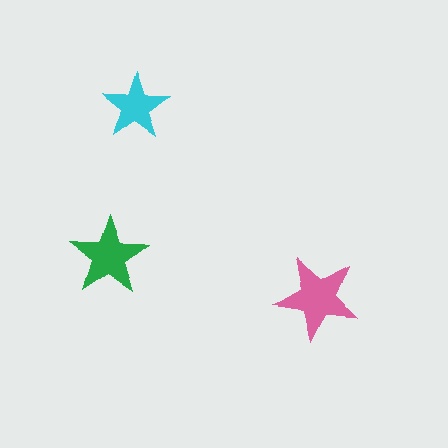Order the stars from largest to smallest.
the pink one, the green one, the cyan one.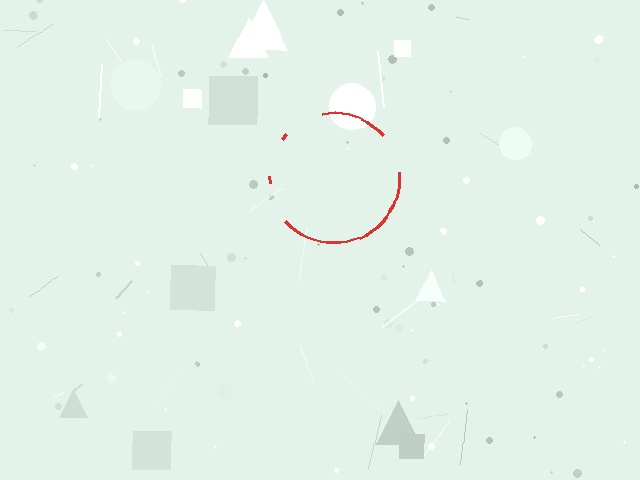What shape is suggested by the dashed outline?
The dashed outline suggests a circle.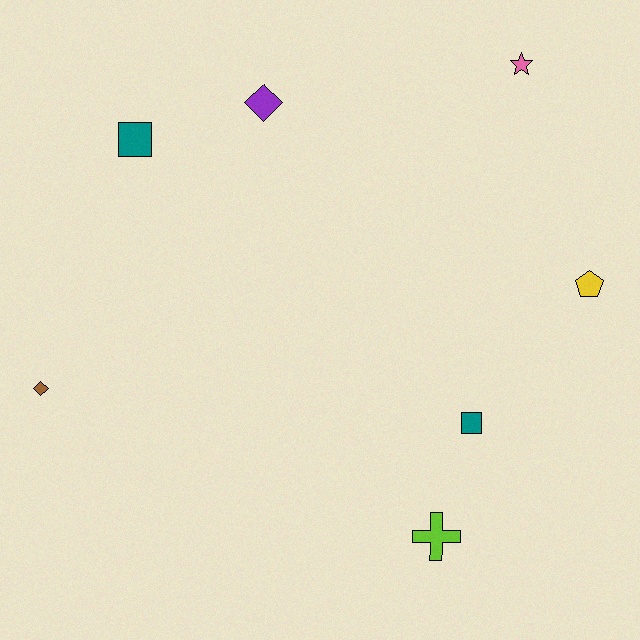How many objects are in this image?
There are 7 objects.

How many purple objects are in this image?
There is 1 purple object.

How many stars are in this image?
There is 1 star.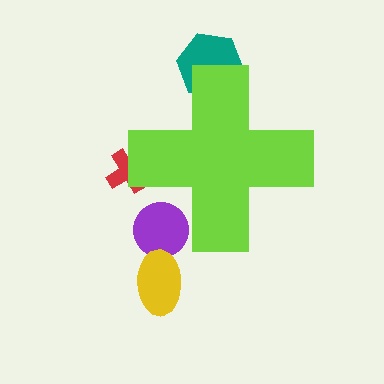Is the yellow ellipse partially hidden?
No, the yellow ellipse is fully visible.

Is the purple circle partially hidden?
Yes, the purple circle is partially hidden behind the lime cross.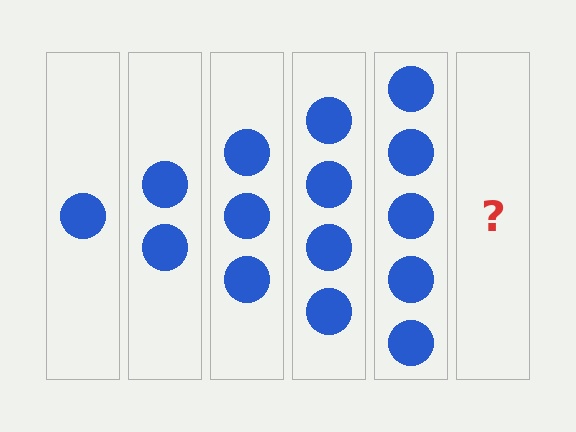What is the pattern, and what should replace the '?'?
The pattern is that each step adds one more circle. The '?' should be 6 circles.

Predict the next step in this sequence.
The next step is 6 circles.